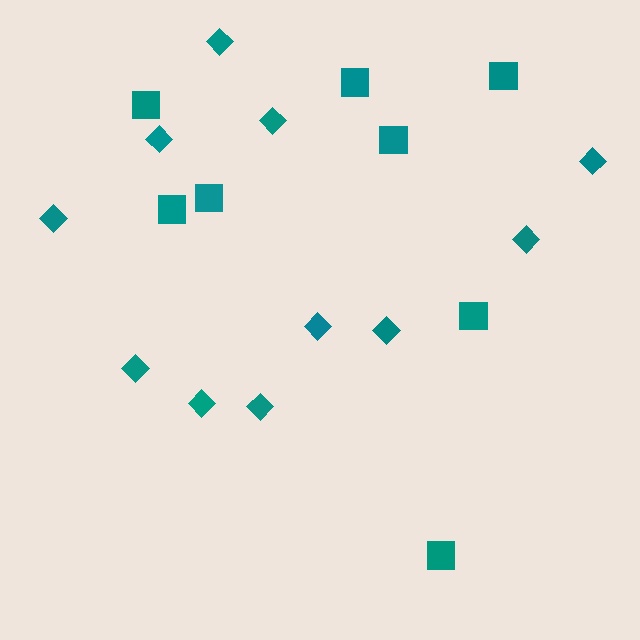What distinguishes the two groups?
There are 2 groups: one group of squares (8) and one group of diamonds (11).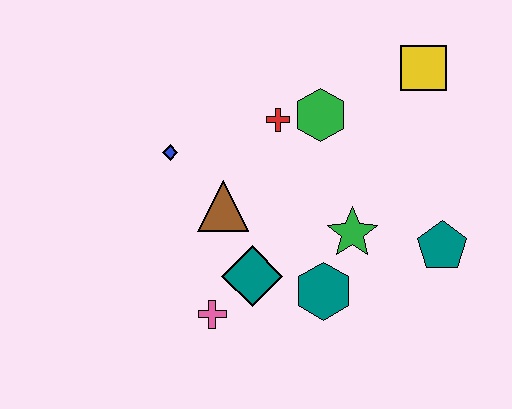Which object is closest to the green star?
The teal hexagon is closest to the green star.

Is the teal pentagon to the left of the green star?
No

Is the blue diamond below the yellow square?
Yes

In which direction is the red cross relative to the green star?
The red cross is above the green star.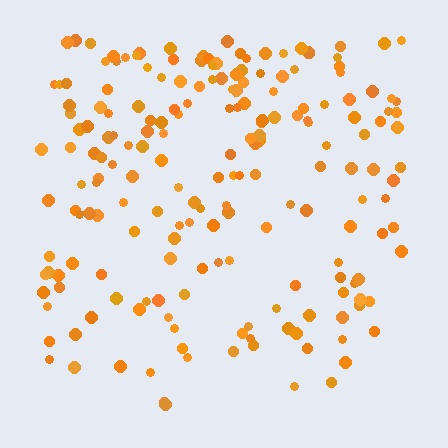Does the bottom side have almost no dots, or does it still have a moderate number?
Still a moderate number, just noticeably fewer than the top.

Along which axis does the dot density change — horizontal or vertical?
Vertical.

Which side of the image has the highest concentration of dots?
The top.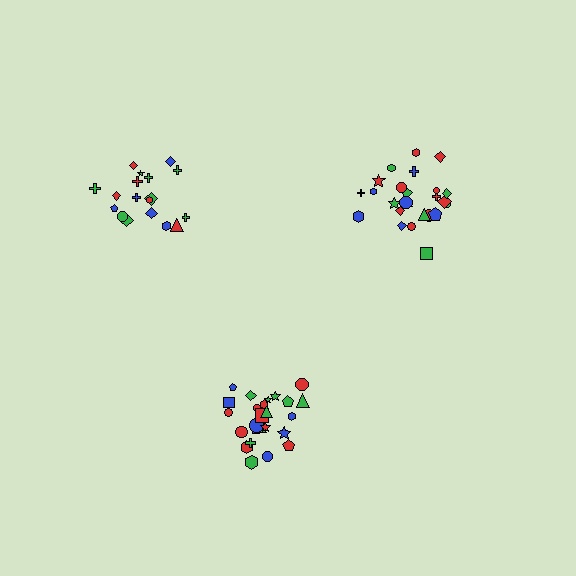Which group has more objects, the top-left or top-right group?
The top-right group.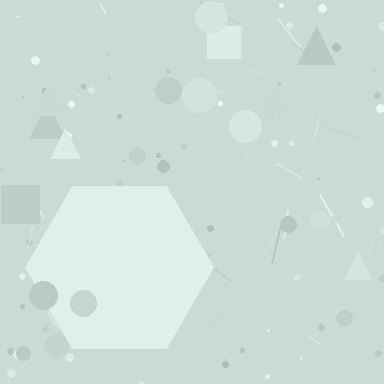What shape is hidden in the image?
A hexagon is hidden in the image.